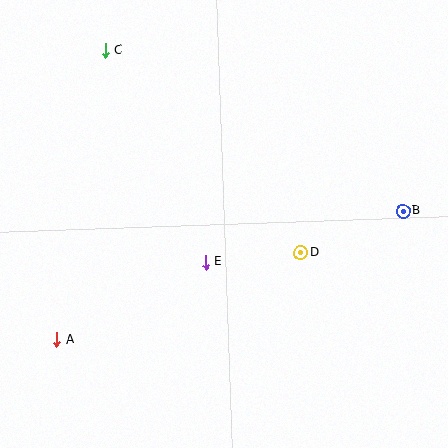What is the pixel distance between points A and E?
The distance between A and E is 168 pixels.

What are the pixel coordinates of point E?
Point E is at (206, 262).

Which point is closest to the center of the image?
Point E at (206, 262) is closest to the center.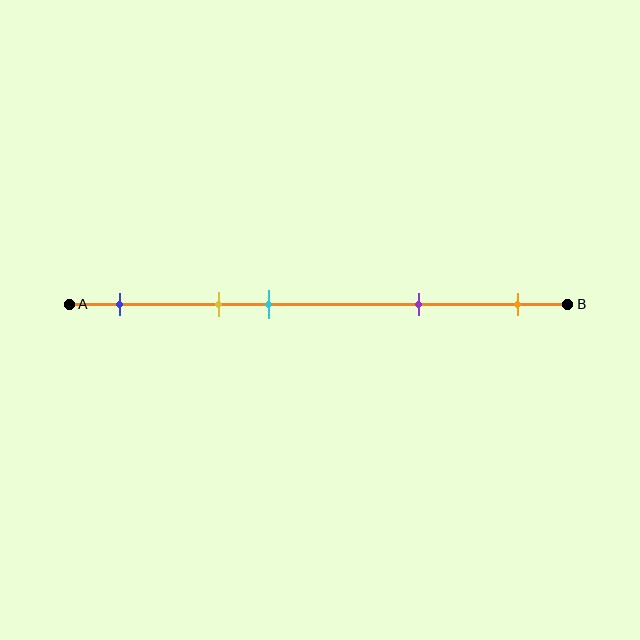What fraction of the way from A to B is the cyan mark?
The cyan mark is approximately 40% (0.4) of the way from A to B.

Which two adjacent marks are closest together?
The yellow and cyan marks are the closest adjacent pair.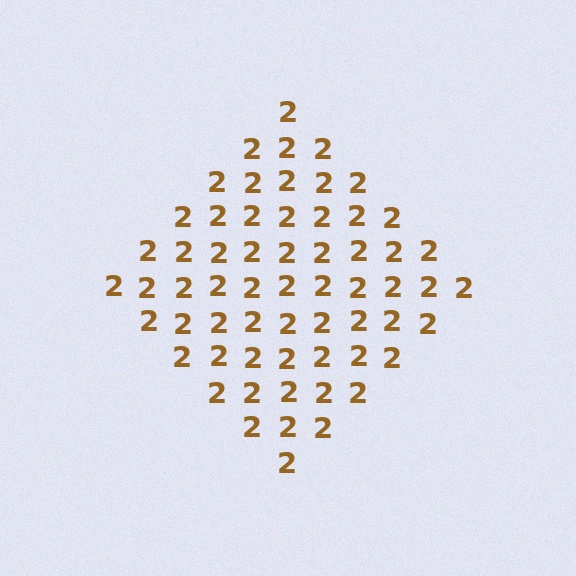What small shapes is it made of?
It is made of small digit 2's.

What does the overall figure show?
The overall figure shows a diamond.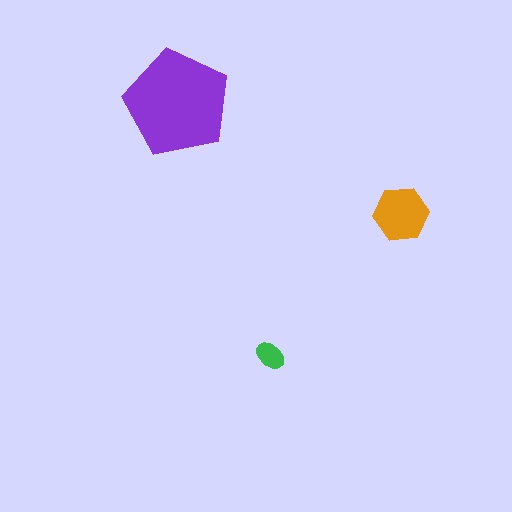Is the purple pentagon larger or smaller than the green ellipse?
Larger.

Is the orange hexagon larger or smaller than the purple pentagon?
Smaller.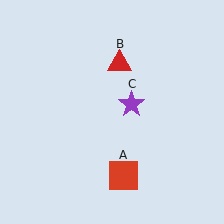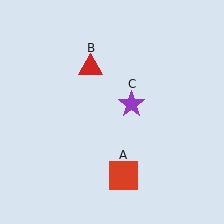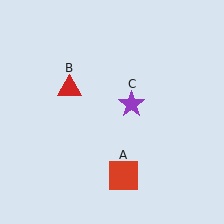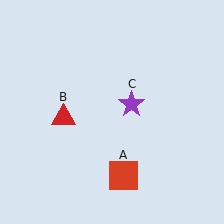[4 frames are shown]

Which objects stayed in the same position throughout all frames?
Red square (object A) and purple star (object C) remained stationary.